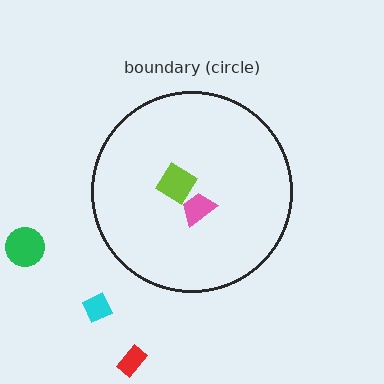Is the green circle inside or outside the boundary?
Outside.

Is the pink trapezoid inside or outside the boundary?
Inside.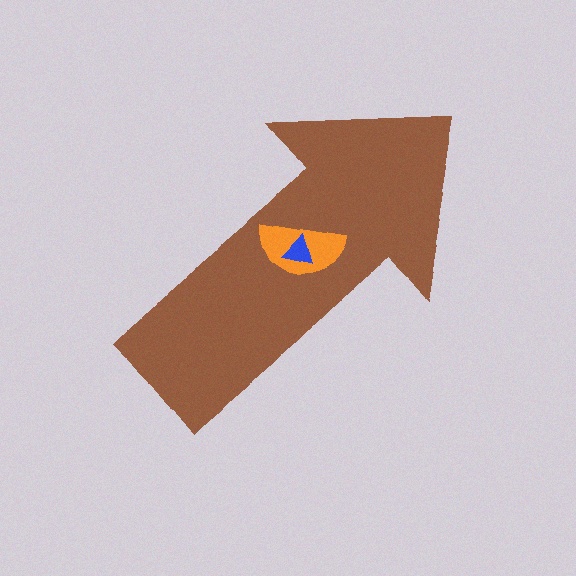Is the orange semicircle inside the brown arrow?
Yes.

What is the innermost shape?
The blue triangle.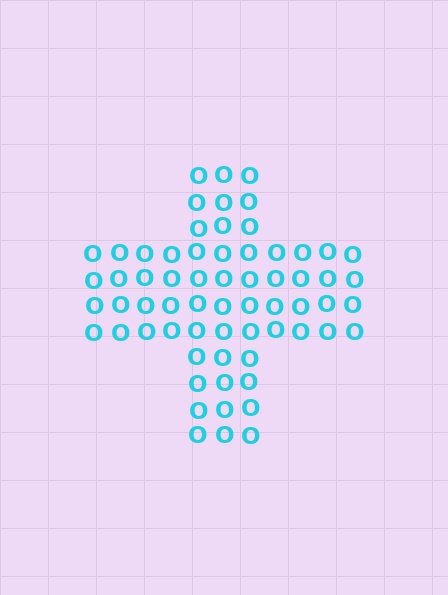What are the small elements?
The small elements are letter O's.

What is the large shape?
The large shape is a cross.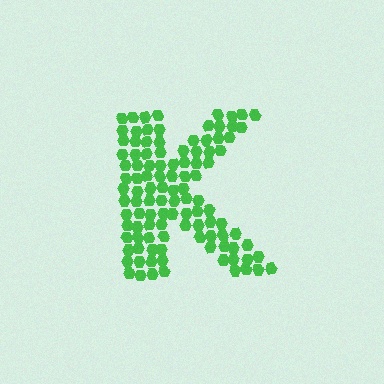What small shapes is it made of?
It is made of small hexagons.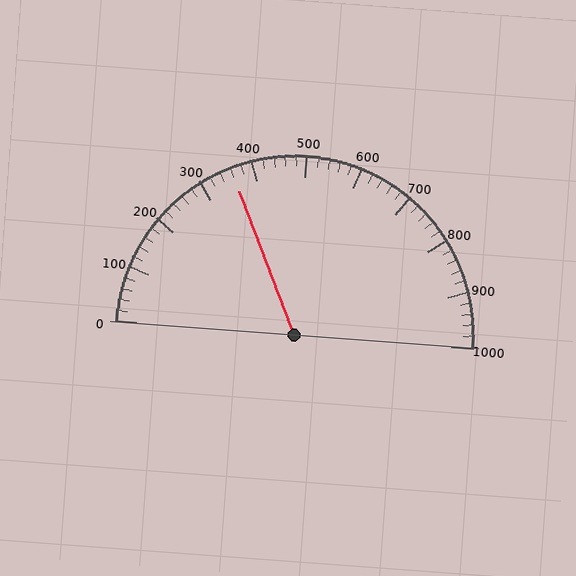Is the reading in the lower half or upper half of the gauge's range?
The reading is in the lower half of the range (0 to 1000).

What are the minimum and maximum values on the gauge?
The gauge ranges from 0 to 1000.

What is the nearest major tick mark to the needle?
The nearest major tick mark is 400.